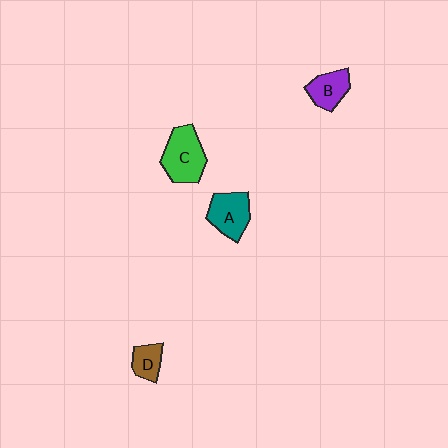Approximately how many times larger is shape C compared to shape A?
Approximately 1.2 times.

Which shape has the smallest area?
Shape D (brown).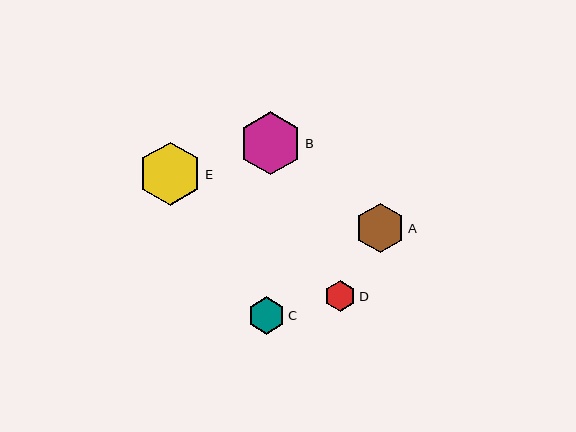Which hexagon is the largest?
Hexagon E is the largest with a size of approximately 64 pixels.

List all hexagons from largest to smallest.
From largest to smallest: E, B, A, C, D.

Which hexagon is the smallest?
Hexagon D is the smallest with a size of approximately 31 pixels.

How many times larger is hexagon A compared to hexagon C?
Hexagon A is approximately 1.3 times the size of hexagon C.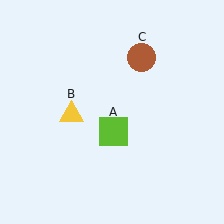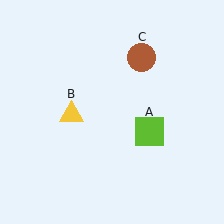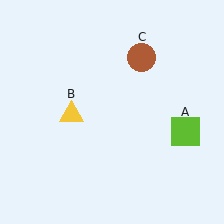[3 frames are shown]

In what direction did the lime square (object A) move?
The lime square (object A) moved right.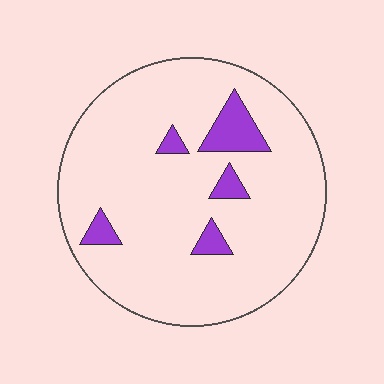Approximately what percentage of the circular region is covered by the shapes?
Approximately 10%.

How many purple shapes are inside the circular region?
5.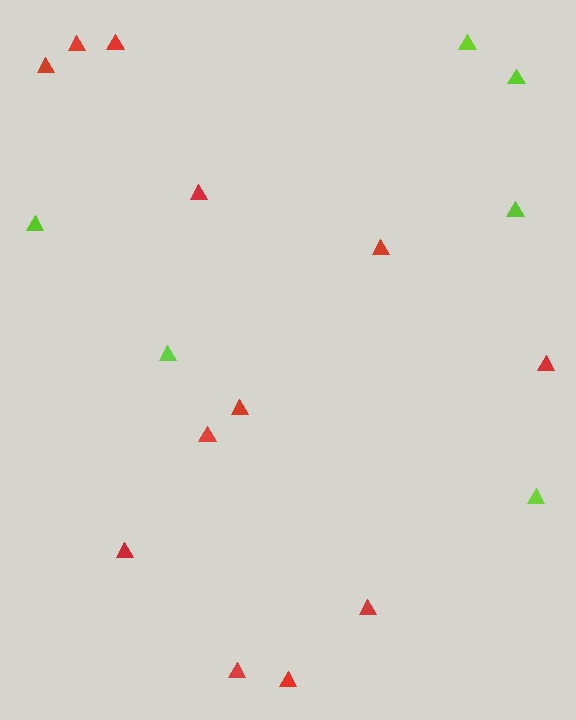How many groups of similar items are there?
There are 2 groups: one group of lime triangles (6) and one group of red triangles (12).